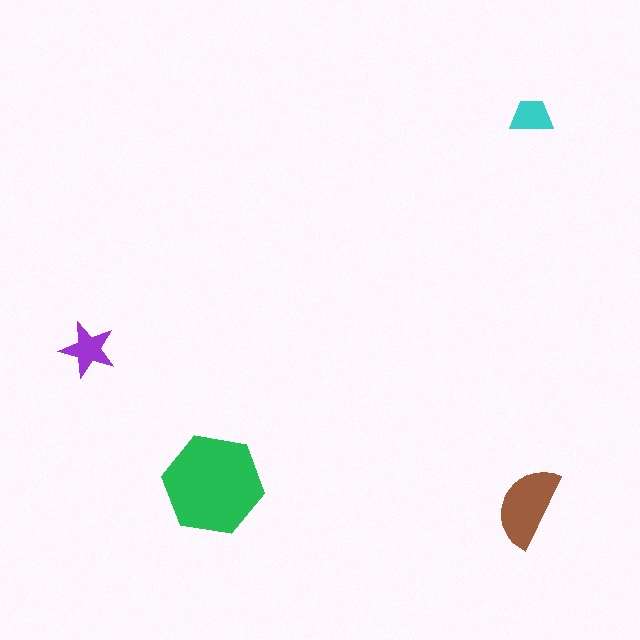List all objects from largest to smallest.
The green hexagon, the brown semicircle, the purple star, the cyan trapezoid.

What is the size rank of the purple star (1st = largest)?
3rd.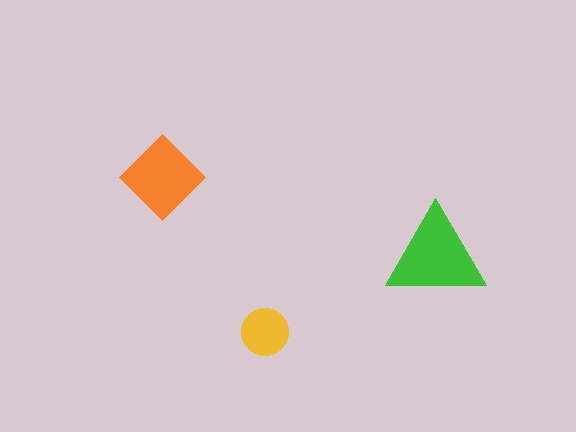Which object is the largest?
The green triangle.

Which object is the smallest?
The yellow circle.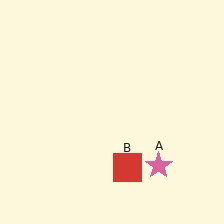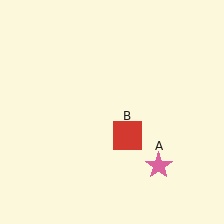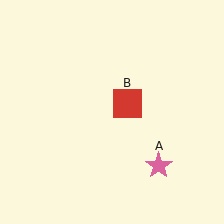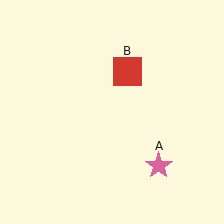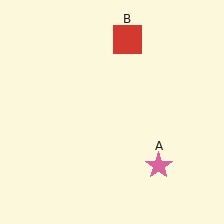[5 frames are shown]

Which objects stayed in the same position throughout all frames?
Pink star (object A) remained stationary.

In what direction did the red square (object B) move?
The red square (object B) moved up.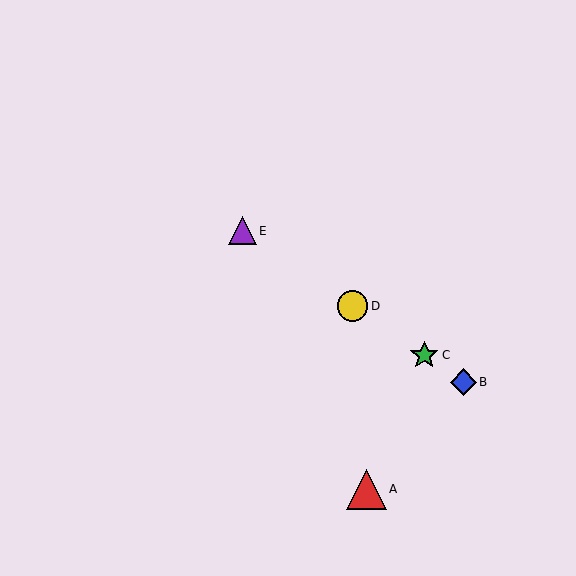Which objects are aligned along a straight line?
Objects B, C, D, E are aligned along a straight line.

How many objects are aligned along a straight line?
4 objects (B, C, D, E) are aligned along a straight line.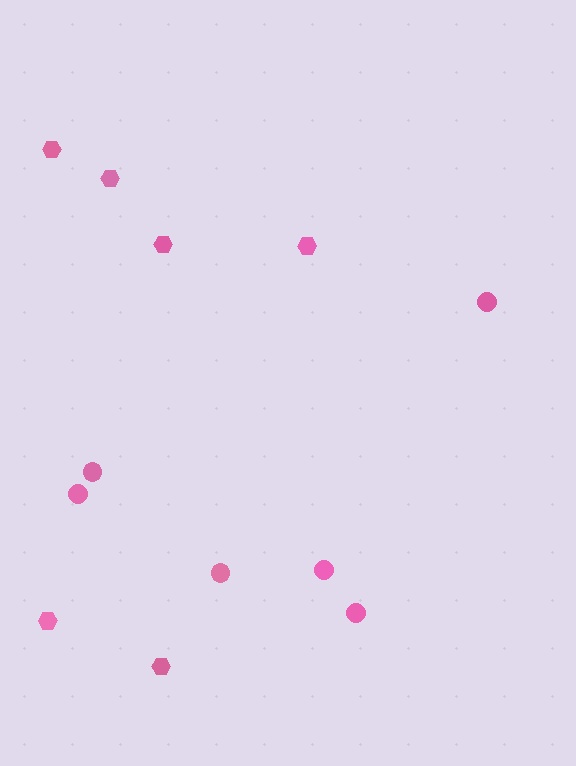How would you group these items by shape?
There are 2 groups: one group of hexagons (6) and one group of circles (6).